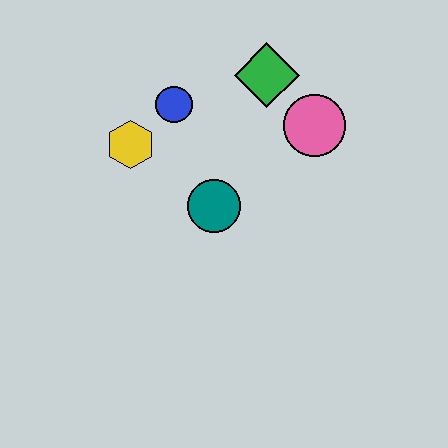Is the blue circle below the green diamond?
Yes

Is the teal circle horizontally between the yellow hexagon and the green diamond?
Yes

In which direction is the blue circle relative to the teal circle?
The blue circle is above the teal circle.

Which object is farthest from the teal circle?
The green diamond is farthest from the teal circle.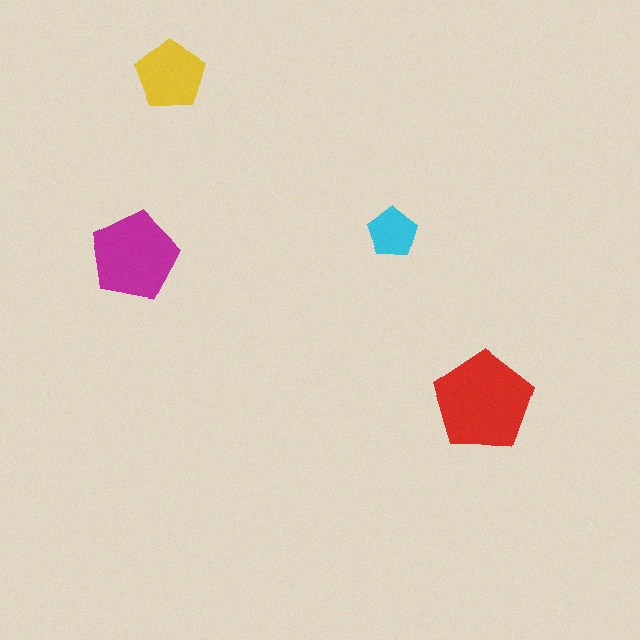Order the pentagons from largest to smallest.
the red one, the magenta one, the yellow one, the cyan one.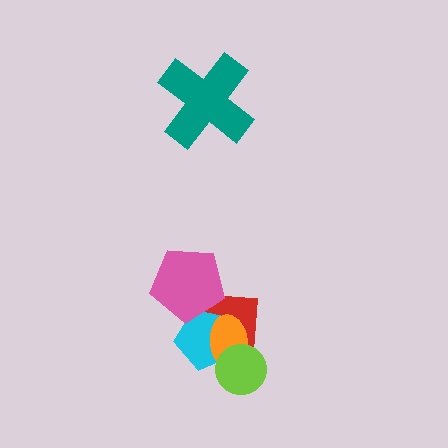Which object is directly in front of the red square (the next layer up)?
The cyan pentagon is directly in front of the red square.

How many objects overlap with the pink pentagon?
2 objects overlap with the pink pentagon.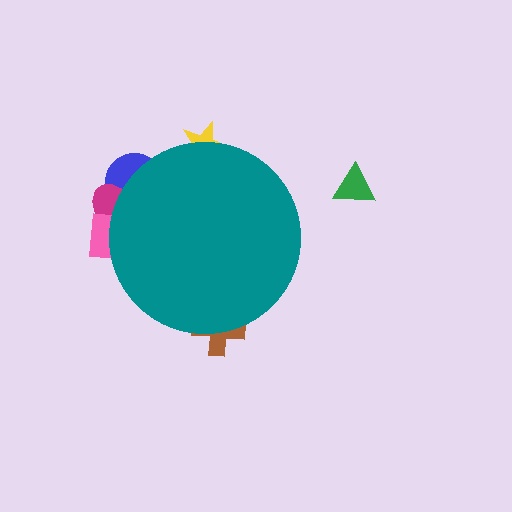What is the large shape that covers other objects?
A teal circle.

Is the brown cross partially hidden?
Yes, the brown cross is partially hidden behind the teal circle.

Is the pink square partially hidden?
Yes, the pink square is partially hidden behind the teal circle.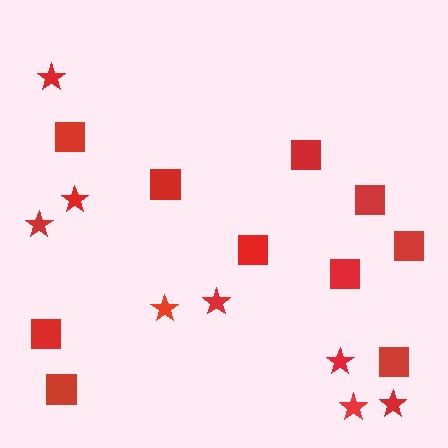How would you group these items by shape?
There are 2 groups: one group of squares (10) and one group of stars (8).